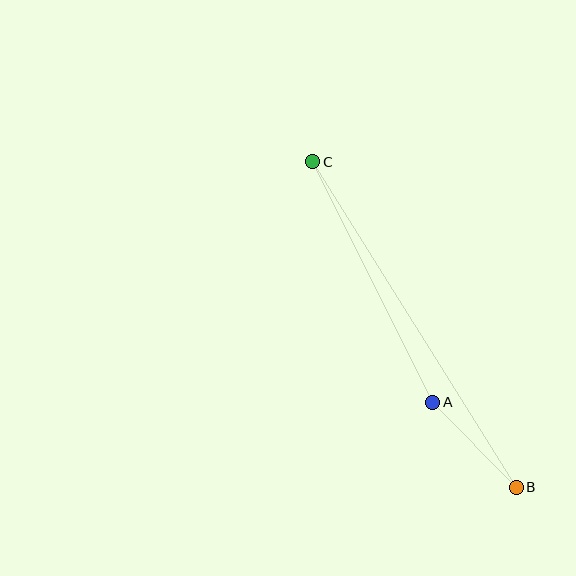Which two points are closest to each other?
Points A and B are closest to each other.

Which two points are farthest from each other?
Points B and C are farthest from each other.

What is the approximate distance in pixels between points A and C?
The distance between A and C is approximately 269 pixels.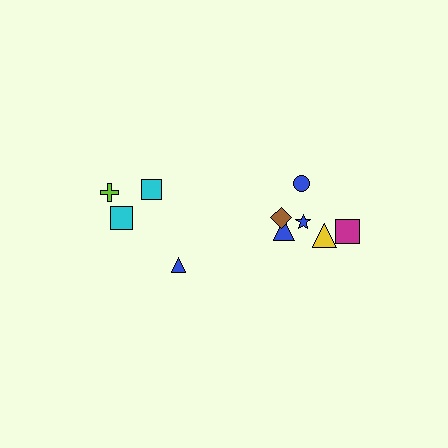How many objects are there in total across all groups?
There are 10 objects.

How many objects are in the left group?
There are 4 objects.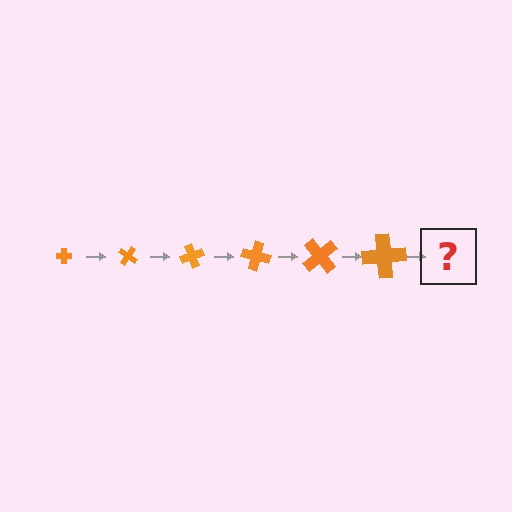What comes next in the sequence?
The next element should be a cross, larger than the previous one and rotated 210 degrees from the start.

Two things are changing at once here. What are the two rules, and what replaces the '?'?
The two rules are that the cross grows larger each step and it rotates 35 degrees each step. The '?' should be a cross, larger than the previous one and rotated 210 degrees from the start.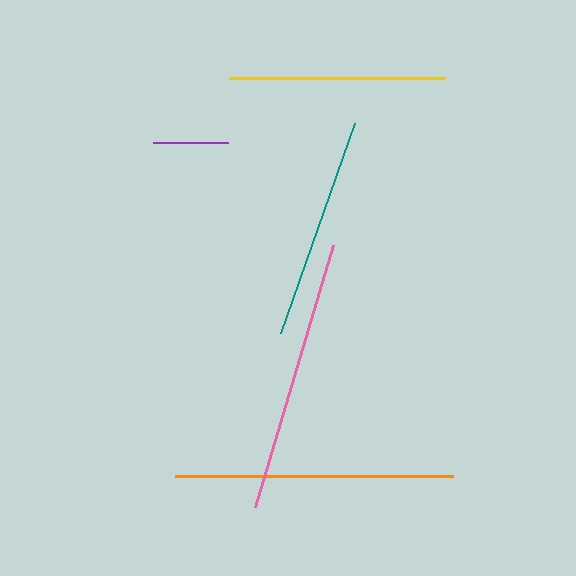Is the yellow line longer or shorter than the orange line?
The orange line is longer than the yellow line.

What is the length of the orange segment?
The orange segment is approximately 278 pixels long.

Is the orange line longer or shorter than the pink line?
The orange line is longer than the pink line.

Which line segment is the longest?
The orange line is the longest at approximately 278 pixels.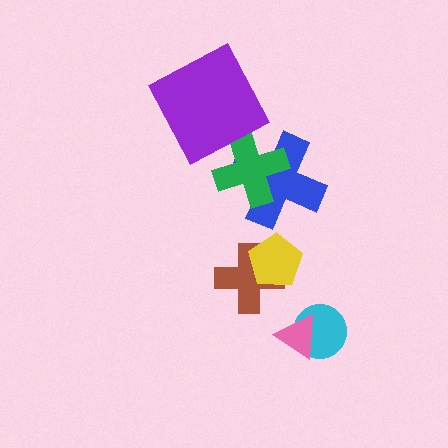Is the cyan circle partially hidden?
Yes, it is partially covered by another shape.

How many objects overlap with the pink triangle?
1 object overlaps with the pink triangle.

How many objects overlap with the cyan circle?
1 object overlaps with the cyan circle.